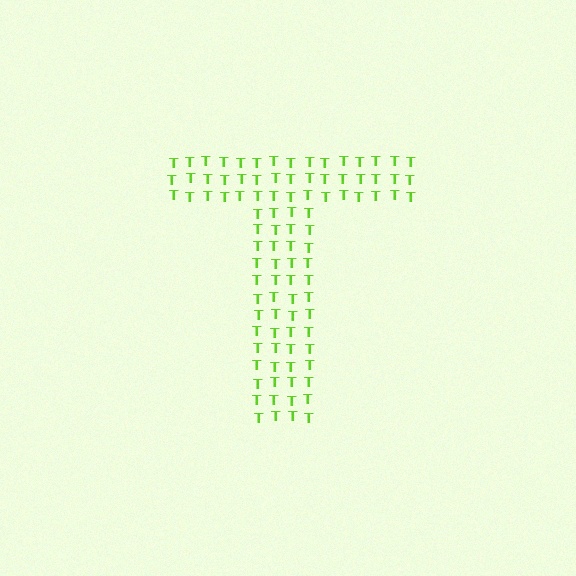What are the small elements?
The small elements are letter T's.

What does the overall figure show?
The overall figure shows the letter T.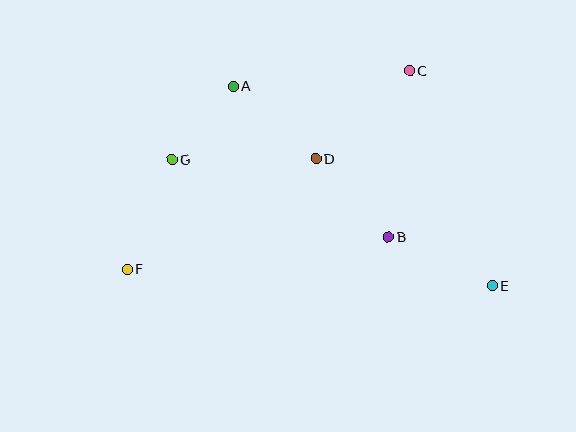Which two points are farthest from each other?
Points E and F are farthest from each other.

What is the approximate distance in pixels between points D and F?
The distance between D and F is approximately 218 pixels.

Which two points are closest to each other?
Points A and G are closest to each other.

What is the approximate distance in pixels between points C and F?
The distance between C and F is approximately 345 pixels.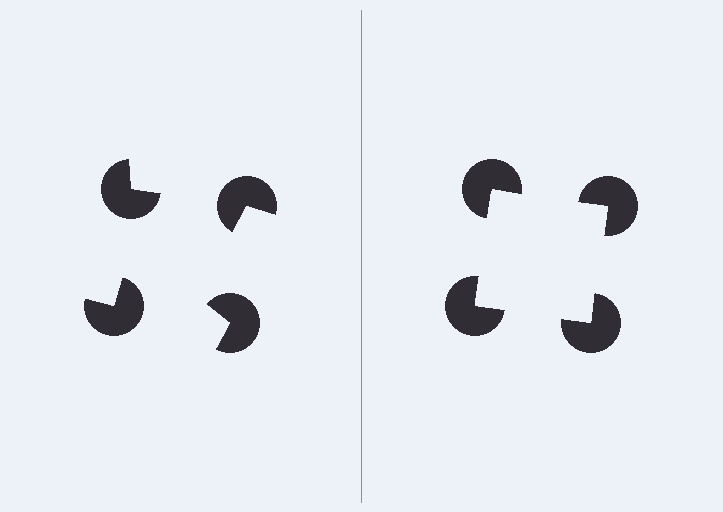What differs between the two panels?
The pac-man discs are positioned identically on both sides; only the wedge orientations differ. On the right they align to a square; on the left they are misaligned.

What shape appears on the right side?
An illusory square.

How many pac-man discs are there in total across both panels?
8 — 4 on each side.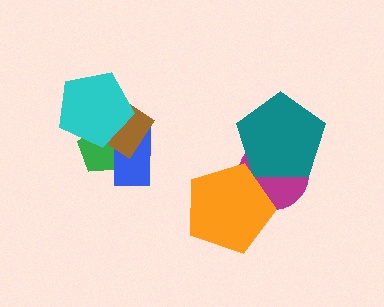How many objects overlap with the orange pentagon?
1 object overlaps with the orange pentagon.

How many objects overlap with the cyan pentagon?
3 objects overlap with the cyan pentagon.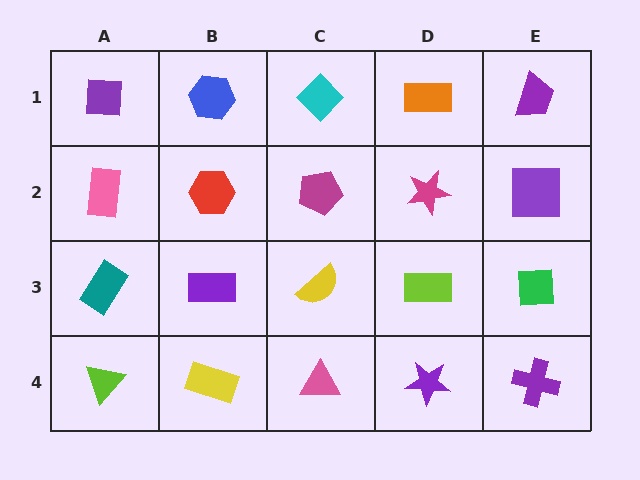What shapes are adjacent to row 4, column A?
A teal rectangle (row 3, column A), a yellow rectangle (row 4, column B).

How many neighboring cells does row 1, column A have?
2.